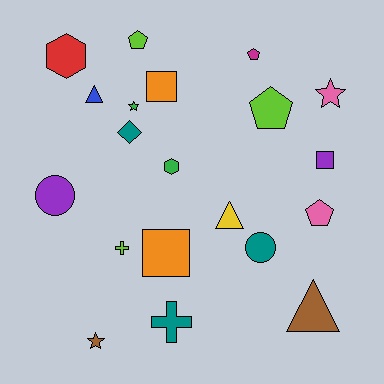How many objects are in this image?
There are 20 objects.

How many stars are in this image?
There are 3 stars.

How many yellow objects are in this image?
There is 1 yellow object.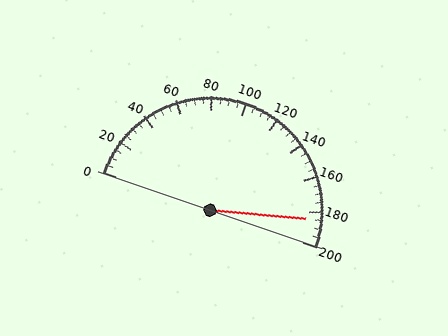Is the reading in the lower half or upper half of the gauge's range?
The reading is in the upper half of the range (0 to 200).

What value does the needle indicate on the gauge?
The needle indicates approximately 185.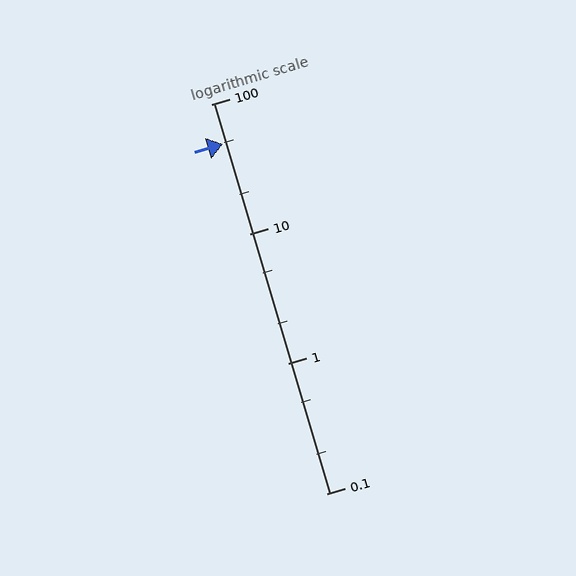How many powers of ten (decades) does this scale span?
The scale spans 3 decades, from 0.1 to 100.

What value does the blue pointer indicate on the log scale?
The pointer indicates approximately 49.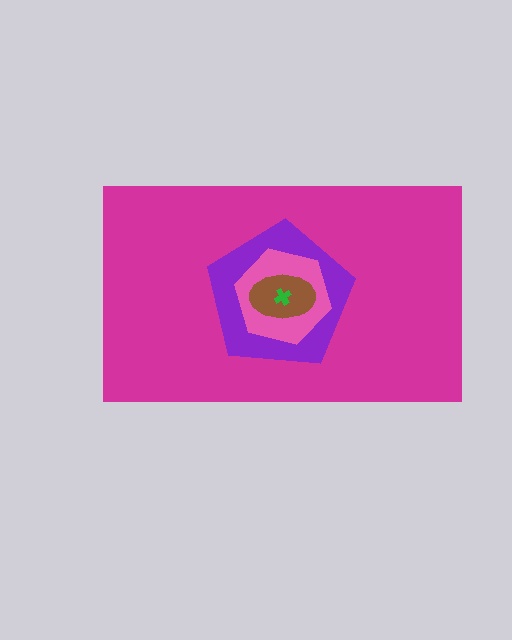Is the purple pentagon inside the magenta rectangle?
Yes.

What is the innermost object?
The green cross.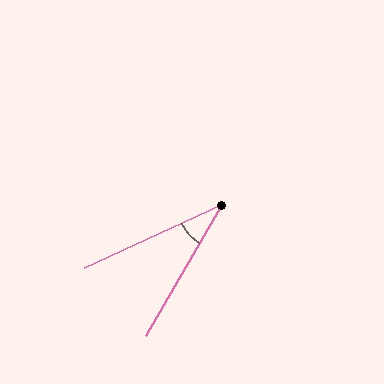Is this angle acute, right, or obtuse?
It is acute.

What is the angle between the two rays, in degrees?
Approximately 35 degrees.